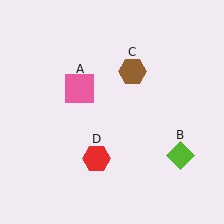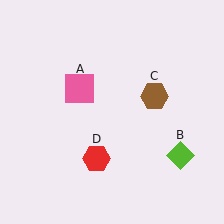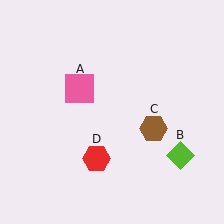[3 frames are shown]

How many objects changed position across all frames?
1 object changed position: brown hexagon (object C).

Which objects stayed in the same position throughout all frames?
Pink square (object A) and lime diamond (object B) and red hexagon (object D) remained stationary.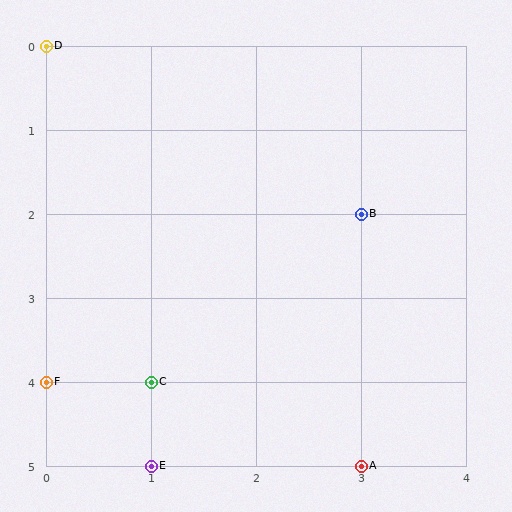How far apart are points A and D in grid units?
Points A and D are 3 columns and 5 rows apart (about 5.8 grid units diagonally).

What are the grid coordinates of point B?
Point B is at grid coordinates (3, 2).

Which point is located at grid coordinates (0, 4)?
Point F is at (0, 4).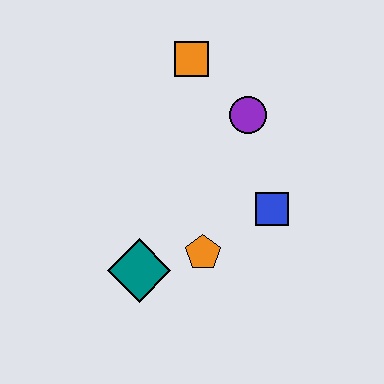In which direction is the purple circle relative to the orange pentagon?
The purple circle is above the orange pentagon.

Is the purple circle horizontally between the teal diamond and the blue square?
Yes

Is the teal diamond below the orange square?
Yes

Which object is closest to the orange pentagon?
The teal diamond is closest to the orange pentagon.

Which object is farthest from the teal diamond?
The orange square is farthest from the teal diamond.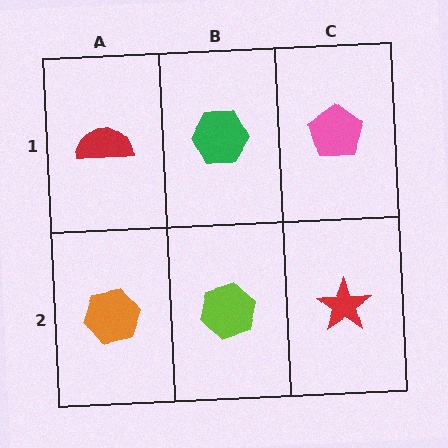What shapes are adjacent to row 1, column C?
A red star (row 2, column C), a green hexagon (row 1, column B).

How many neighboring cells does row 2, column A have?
2.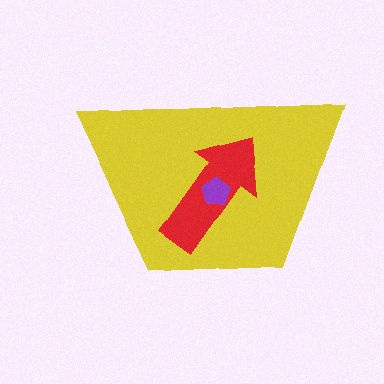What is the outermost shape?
The yellow trapezoid.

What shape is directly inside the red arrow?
The purple pentagon.